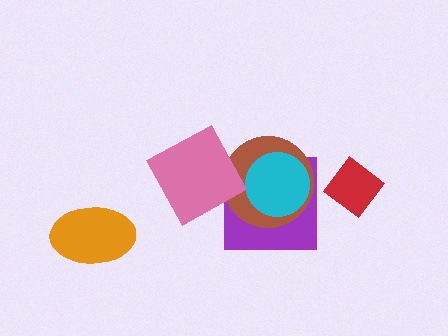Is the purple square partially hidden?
Yes, it is partially covered by another shape.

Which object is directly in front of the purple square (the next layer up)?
The brown circle is directly in front of the purple square.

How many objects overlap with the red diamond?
0 objects overlap with the red diamond.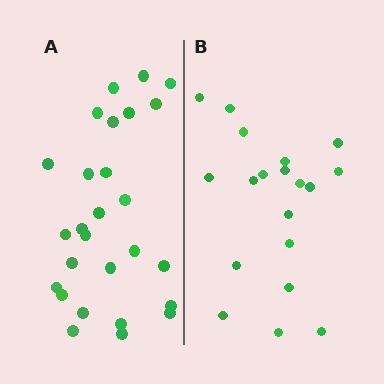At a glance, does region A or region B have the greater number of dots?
Region A (the left region) has more dots.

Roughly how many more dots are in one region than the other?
Region A has roughly 8 or so more dots than region B.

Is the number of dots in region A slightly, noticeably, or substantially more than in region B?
Region A has noticeably more, but not dramatically so. The ratio is roughly 1.4 to 1.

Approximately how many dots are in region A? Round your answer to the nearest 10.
About 30 dots. (The exact count is 27, which rounds to 30.)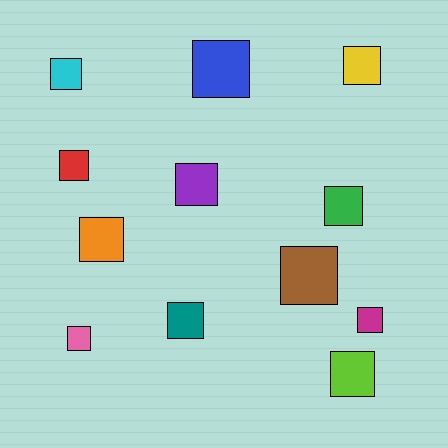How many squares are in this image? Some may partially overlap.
There are 12 squares.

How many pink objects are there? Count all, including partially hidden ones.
There is 1 pink object.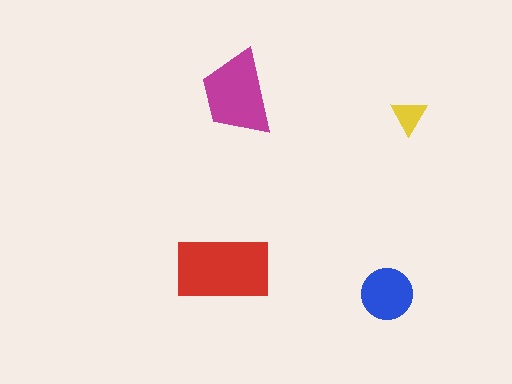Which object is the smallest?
The yellow triangle.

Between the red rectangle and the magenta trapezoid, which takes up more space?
The red rectangle.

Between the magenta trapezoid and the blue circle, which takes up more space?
The magenta trapezoid.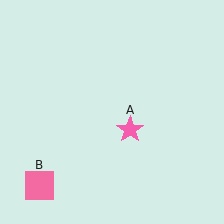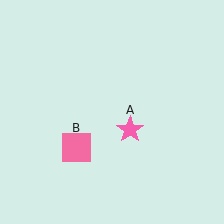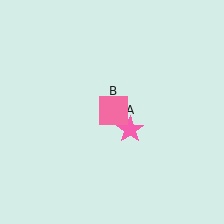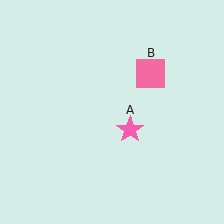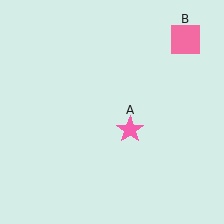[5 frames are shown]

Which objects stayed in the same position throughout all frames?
Pink star (object A) remained stationary.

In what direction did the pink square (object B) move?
The pink square (object B) moved up and to the right.